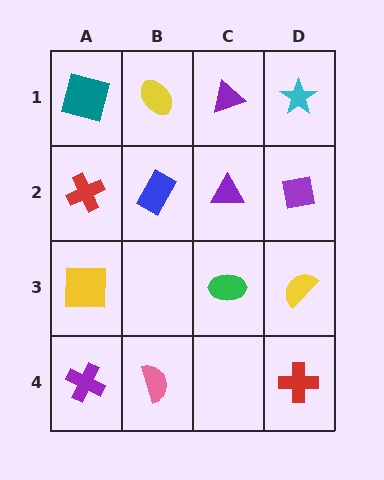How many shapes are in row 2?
4 shapes.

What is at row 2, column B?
A blue rectangle.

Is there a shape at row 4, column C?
No, that cell is empty.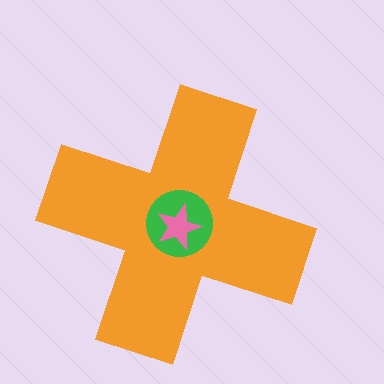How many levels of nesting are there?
3.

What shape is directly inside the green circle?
The pink star.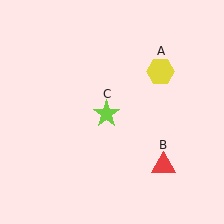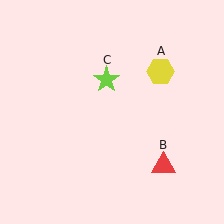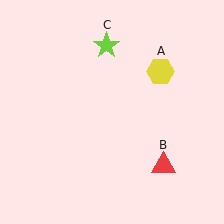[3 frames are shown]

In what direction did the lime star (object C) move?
The lime star (object C) moved up.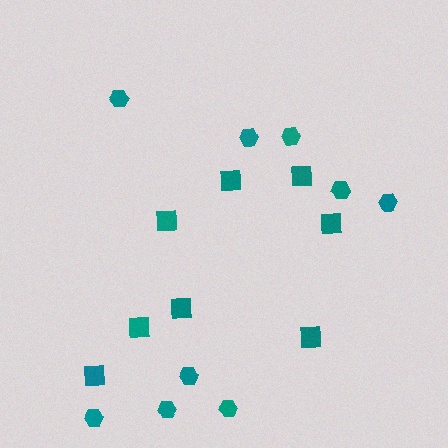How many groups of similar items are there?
There are 2 groups: one group of squares (8) and one group of hexagons (9).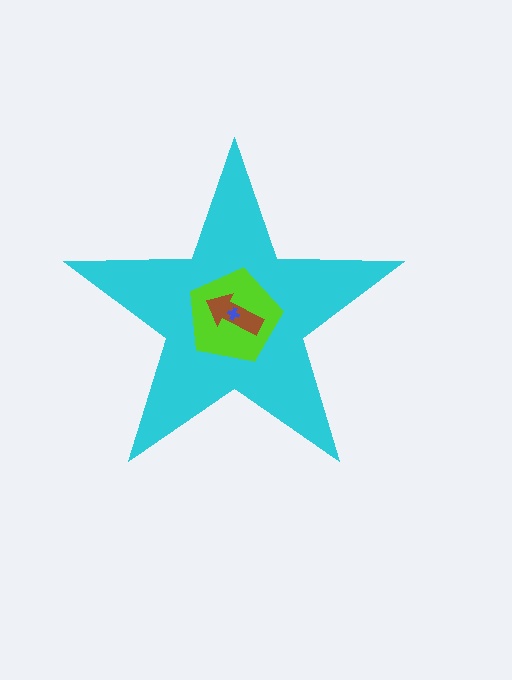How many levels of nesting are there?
4.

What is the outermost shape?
The cyan star.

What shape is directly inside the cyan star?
The lime pentagon.